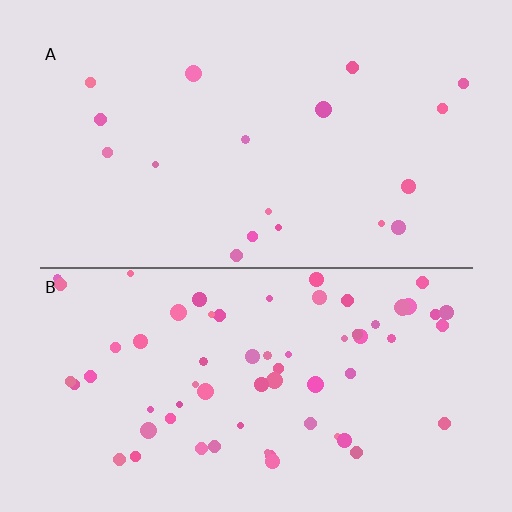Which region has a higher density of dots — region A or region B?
B (the bottom).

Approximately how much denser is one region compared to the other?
Approximately 3.6× — region B over region A.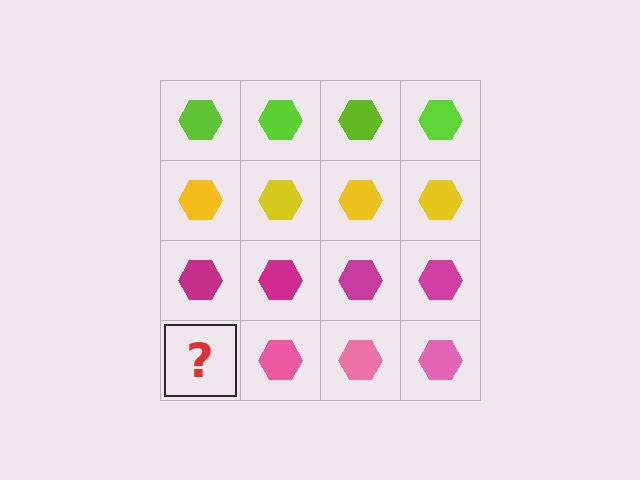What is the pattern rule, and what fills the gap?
The rule is that each row has a consistent color. The gap should be filled with a pink hexagon.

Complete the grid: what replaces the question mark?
The question mark should be replaced with a pink hexagon.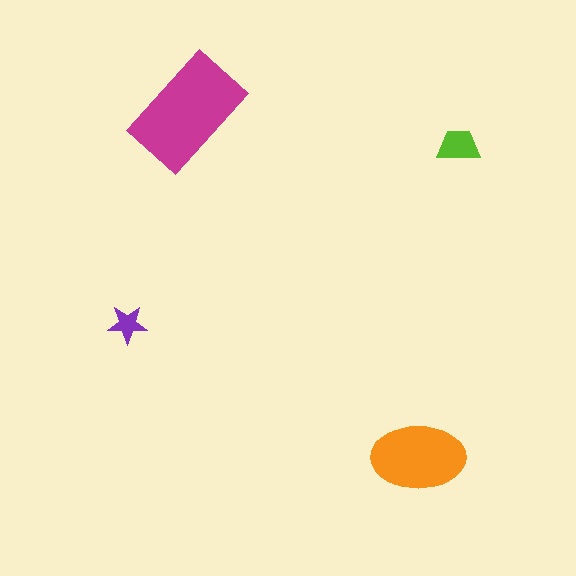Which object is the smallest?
The purple star.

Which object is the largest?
The magenta rectangle.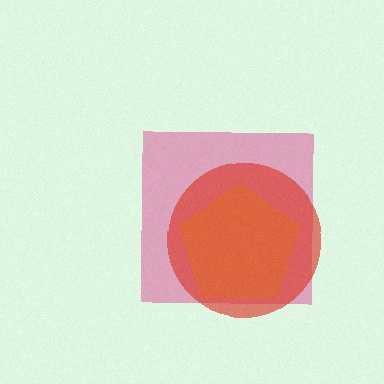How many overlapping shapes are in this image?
There are 3 overlapping shapes in the image.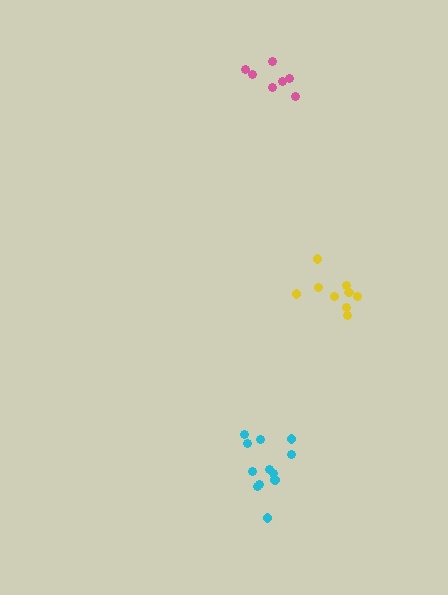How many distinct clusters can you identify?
There are 3 distinct clusters.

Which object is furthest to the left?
The cyan cluster is leftmost.